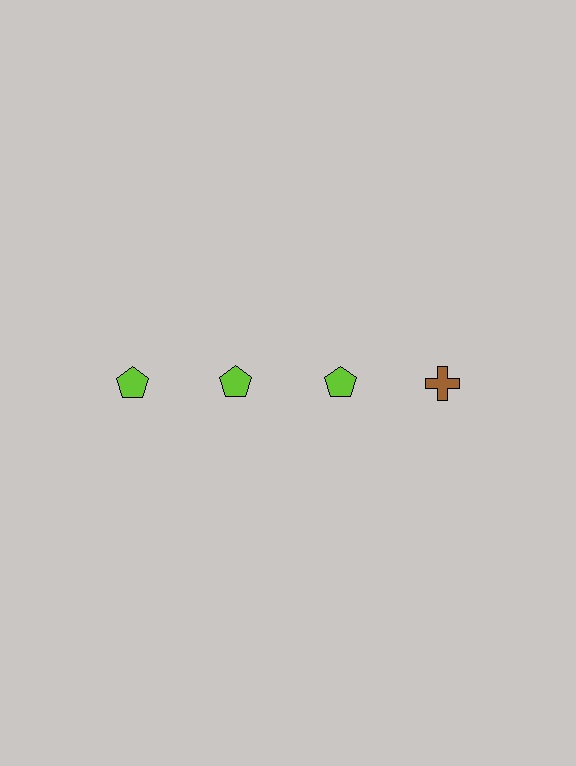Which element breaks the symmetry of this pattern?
The brown cross in the top row, second from right column breaks the symmetry. All other shapes are lime pentagons.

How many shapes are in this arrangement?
There are 4 shapes arranged in a grid pattern.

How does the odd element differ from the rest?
It differs in both color (brown instead of lime) and shape (cross instead of pentagon).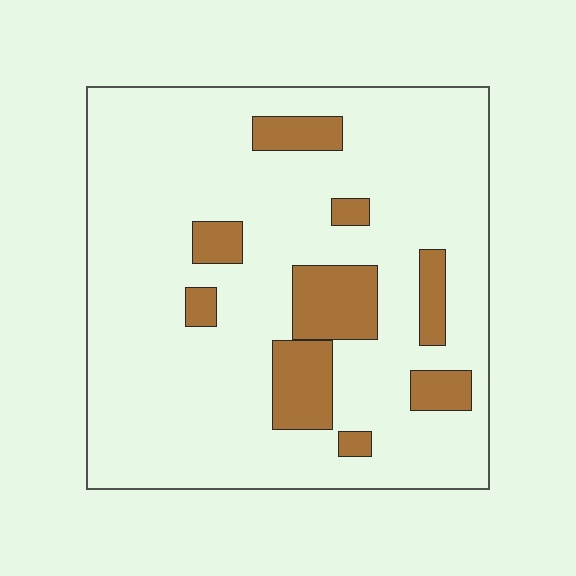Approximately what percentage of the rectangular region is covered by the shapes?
Approximately 15%.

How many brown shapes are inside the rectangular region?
9.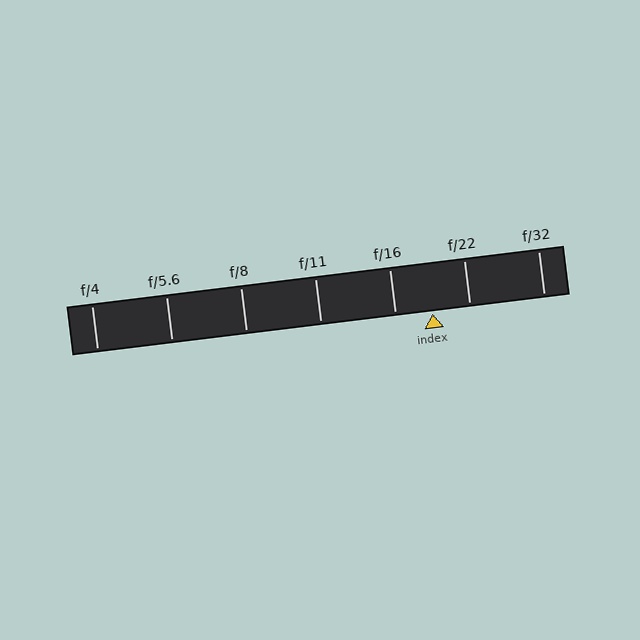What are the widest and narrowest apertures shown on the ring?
The widest aperture shown is f/4 and the narrowest is f/32.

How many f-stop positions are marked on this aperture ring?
There are 7 f-stop positions marked.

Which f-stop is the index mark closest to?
The index mark is closest to f/16.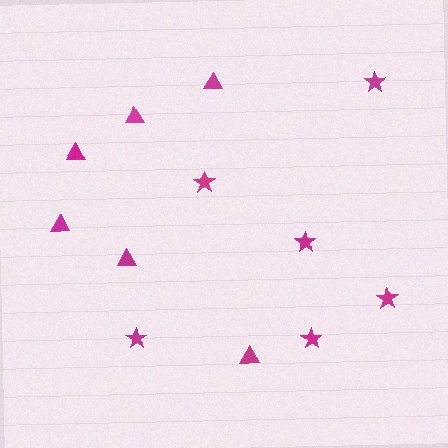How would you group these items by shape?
There are 2 groups: one group of stars (6) and one group of triangles (6).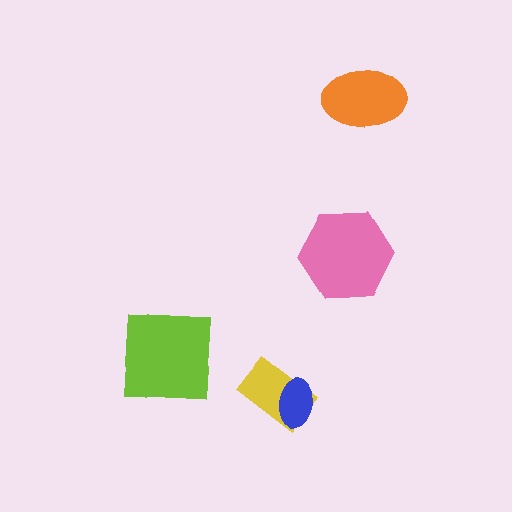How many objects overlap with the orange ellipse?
0 objects overlap with the orange ellipse.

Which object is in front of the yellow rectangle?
The blue ellipse is in front of the yellow rectangle.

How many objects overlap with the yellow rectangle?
1 object overlaps with the yellow rectangle.